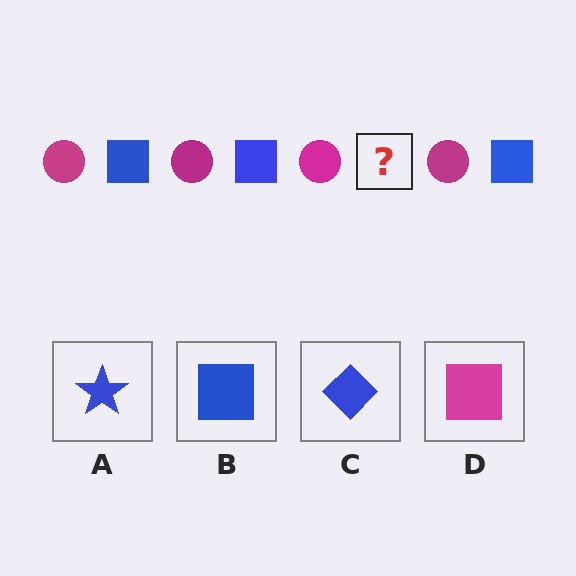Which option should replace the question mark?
Option B.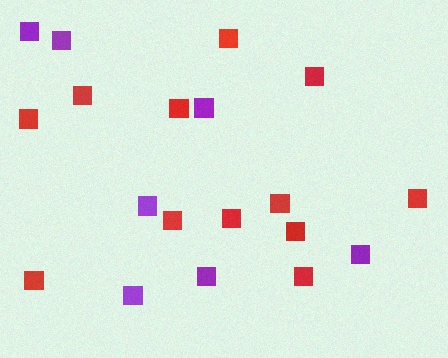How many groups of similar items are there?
There are 2 groups: one group of red squares (12) and one group of purple squares (7).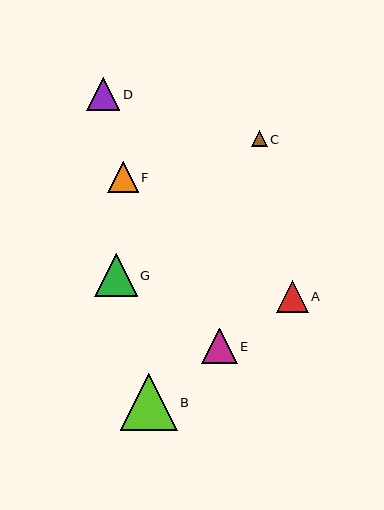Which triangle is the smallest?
Triangle C is the smallest with a size of approximately 16 pixels.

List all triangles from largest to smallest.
From largest to smallest: B, G, E, D, A, F, C.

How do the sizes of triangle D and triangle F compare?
Triangle D and triangle F are approximately the same size.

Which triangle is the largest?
Triangle B is the largest with a size of approximately 57 pixels.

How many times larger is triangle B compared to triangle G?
Triangle B is approximately 1.3 times the size of triangle G.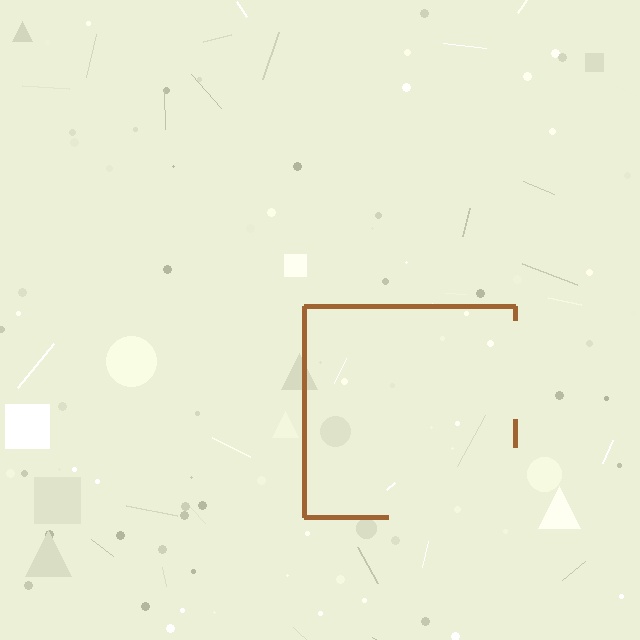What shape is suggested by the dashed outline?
The dashed outline suggests a square.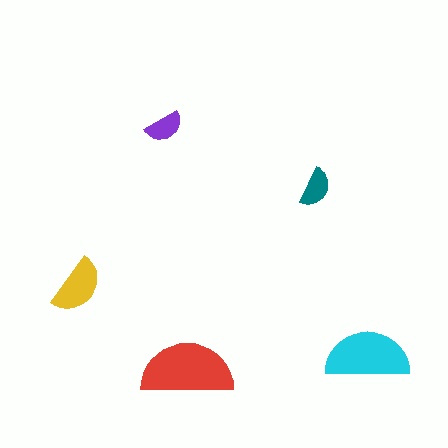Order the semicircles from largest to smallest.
the red one, the cyan one, the yellow one, the teal one, the purple one.